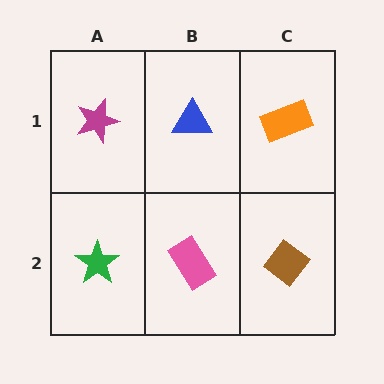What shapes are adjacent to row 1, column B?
A pink rectangle (row 2, column B), a magenta star (row 1, column A), an orange rectangle (row 1, column C).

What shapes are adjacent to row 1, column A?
A green star (row 2, column A), a blue triangle (row 1, column B).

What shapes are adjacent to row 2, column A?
A magenta star (row 1, column A), a pink rectangle (row 2, column B).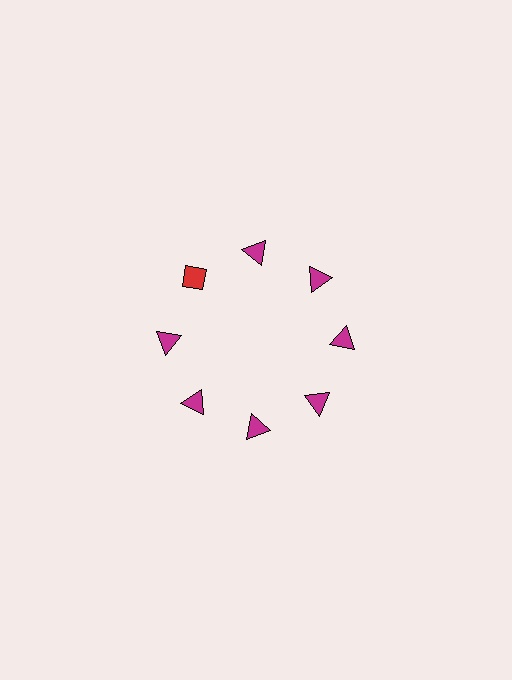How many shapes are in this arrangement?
There are 8 shapes arranged in a ring pattern.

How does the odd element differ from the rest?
It differs in both color (red instead of magenta) and shape (diamond instead of triangle).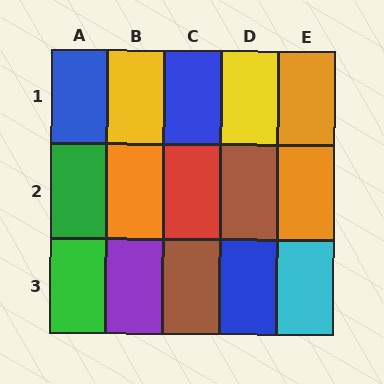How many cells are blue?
3 cells are blue.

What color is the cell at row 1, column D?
Yellow.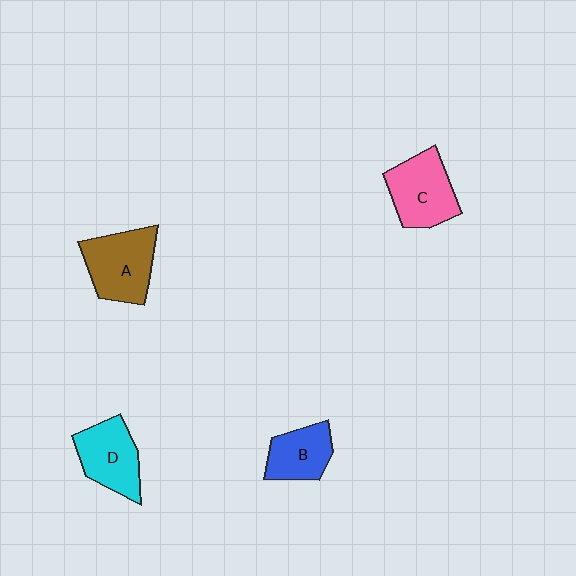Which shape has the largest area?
Shape A (brown).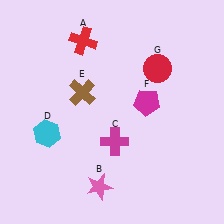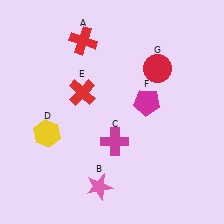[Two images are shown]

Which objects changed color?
D changed from cyan to yellow. E changed from brown to red.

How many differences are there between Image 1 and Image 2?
There are 2 differences between the two images.